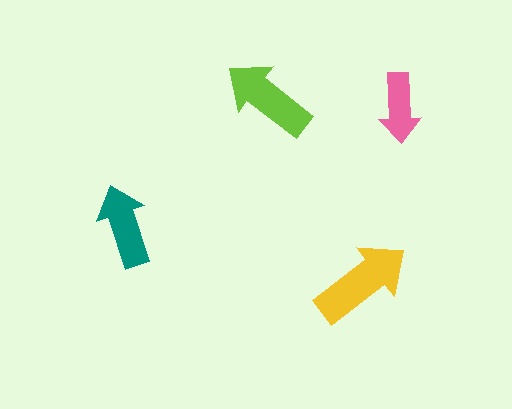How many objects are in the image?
There are 4 objects in the image.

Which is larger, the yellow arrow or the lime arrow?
The yellow one.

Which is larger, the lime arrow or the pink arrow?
The lime one.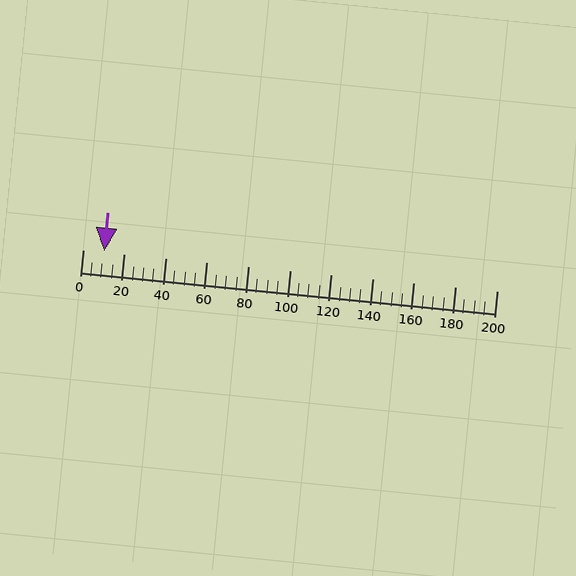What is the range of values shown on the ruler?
The ruler shows values from 0 to 200.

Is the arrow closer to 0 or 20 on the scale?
The arrow is closer to 20.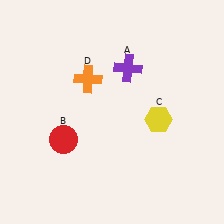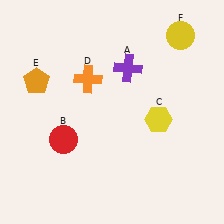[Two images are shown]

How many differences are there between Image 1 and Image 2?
There are 2 differences between the two images.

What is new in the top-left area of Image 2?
An orange pentagon (E) was added in the top-left area of Image 2.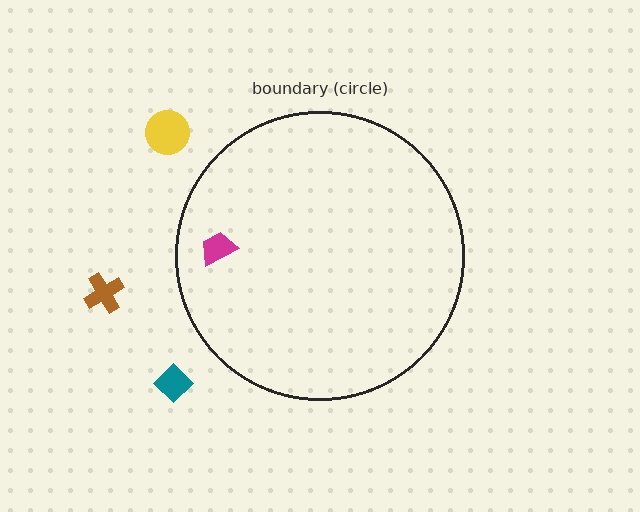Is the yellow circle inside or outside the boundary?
Outside.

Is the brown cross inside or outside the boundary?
Outside.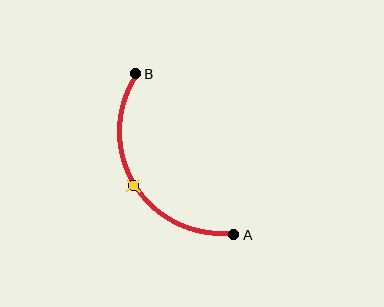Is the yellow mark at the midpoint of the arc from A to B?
Yes. The yellow mark lies on the arc at equal arc-length from both A and B — it is the arc midpoint.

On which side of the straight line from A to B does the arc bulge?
The arc bulges to the left of the straight line connecting A and B.